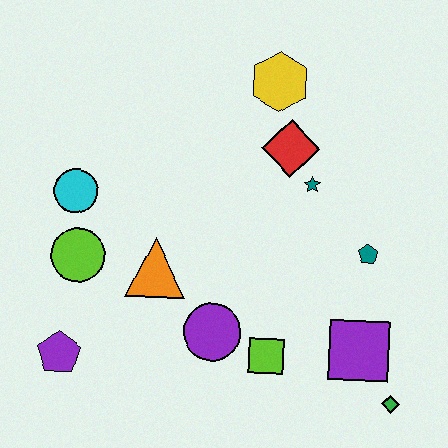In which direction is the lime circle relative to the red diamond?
The lime circle is to the left of the red diamond.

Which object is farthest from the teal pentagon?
The purple pentagon is farthest from the teal pentagon.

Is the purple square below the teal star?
Yes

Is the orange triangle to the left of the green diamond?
Yes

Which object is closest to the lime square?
The purple circle is closest to the lime square.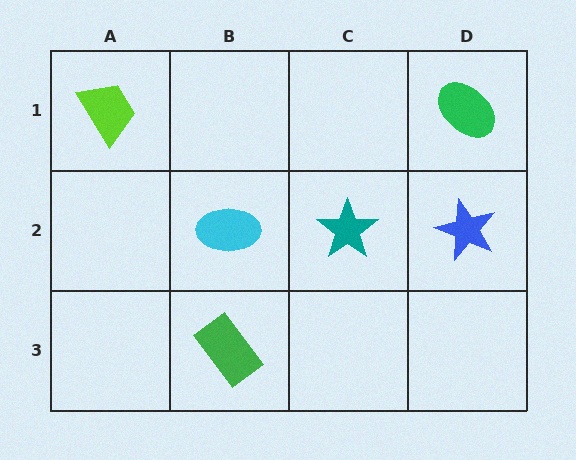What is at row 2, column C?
A teal star.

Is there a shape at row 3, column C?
No, that cell is empty.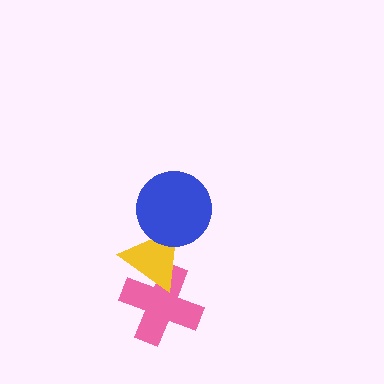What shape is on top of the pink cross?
The yellow triangle is on top of the pink cross.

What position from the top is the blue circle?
The blue circle is 1st from the top.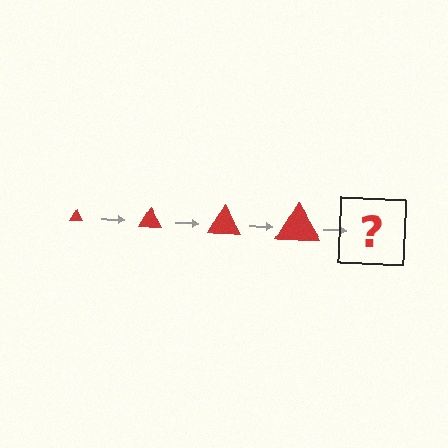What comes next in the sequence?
The next element should be a red triangle, larger than the previous one.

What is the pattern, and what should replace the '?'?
The pattern is that the triangle gets progressively larger each step. The '?' should be a red triangle, larger than the previous one.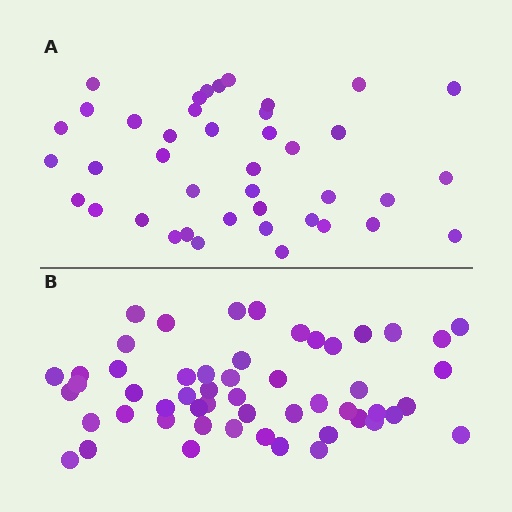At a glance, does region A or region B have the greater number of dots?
Region B (the bottom region) has more dots.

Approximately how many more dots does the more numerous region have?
Region B has roughly 12 or so more dots than region A.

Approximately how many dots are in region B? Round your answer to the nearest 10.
About 50 dots. (The exact count is 53, which rounds to 50.)